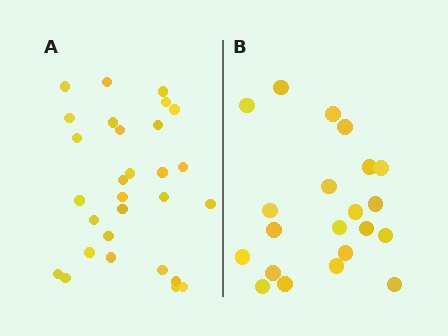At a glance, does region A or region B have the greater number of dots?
Region A (the left region) has more dots.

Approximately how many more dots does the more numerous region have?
Region A has roughly 8 or so more dots than region B.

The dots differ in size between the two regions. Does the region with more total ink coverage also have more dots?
No. Region B has more total ink coverage because its dots are larger, but region A actually contains more individual dots. Total area can be misleading — the number of items is what matters here.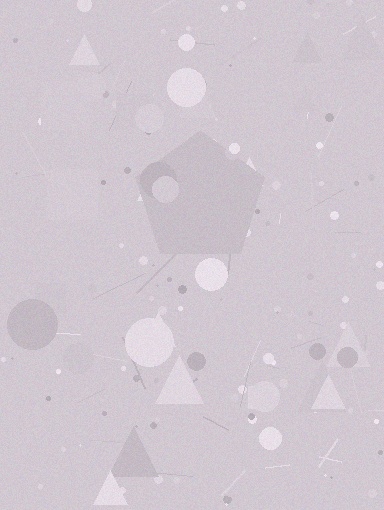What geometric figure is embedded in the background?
A pentagon is embedded in the background.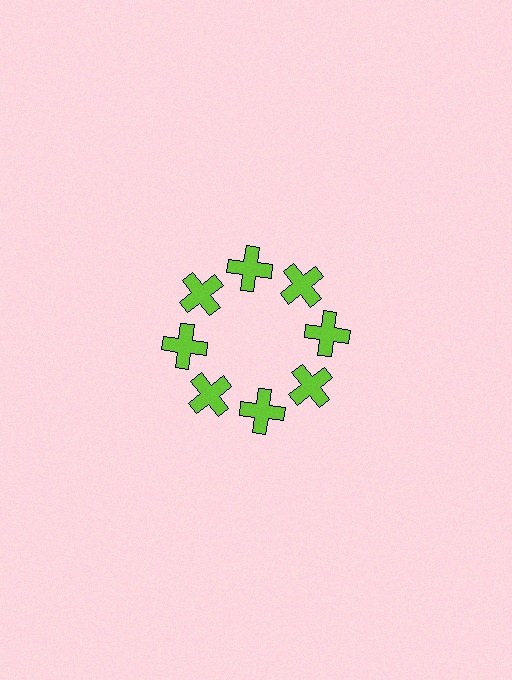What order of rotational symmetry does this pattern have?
This pattern has 8-fold rotational symmetry.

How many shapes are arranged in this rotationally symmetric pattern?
There are 8 shapes, arranged in 8 groups of 1.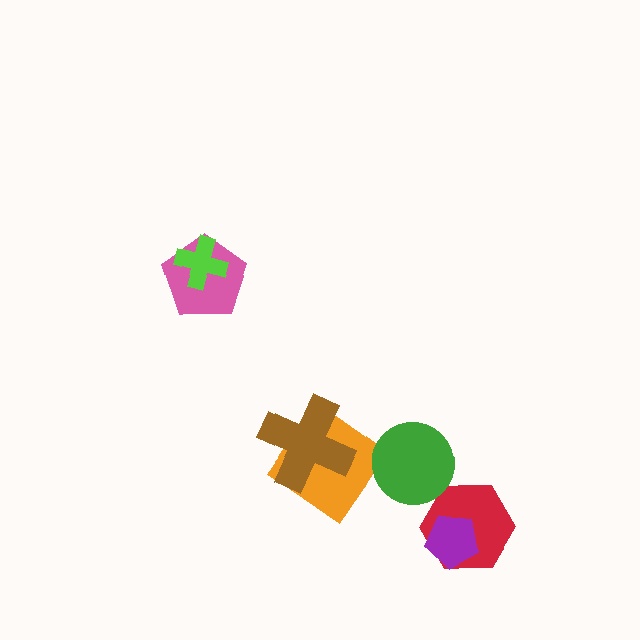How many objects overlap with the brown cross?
1 object overlaps with the brown cross.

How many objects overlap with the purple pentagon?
1 object overlaps with the purple pentagon.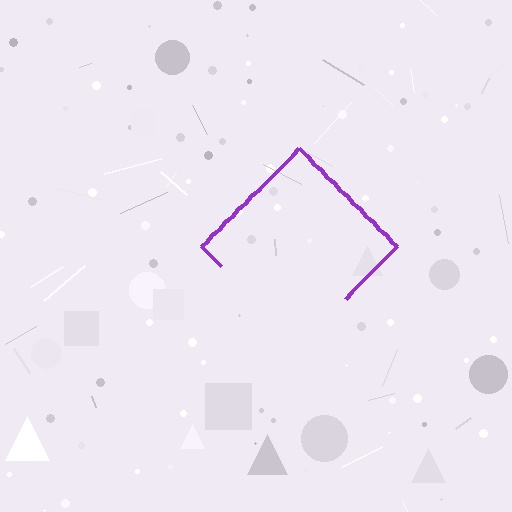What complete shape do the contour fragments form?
The contour fragments form a diamond.